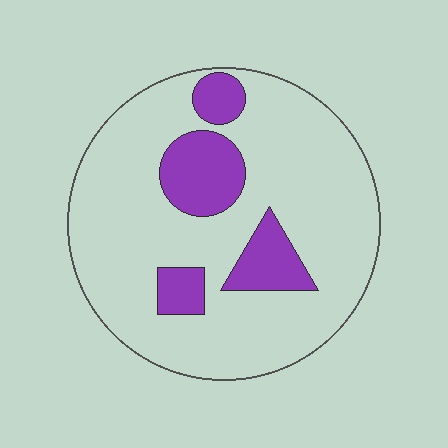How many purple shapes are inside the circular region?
4.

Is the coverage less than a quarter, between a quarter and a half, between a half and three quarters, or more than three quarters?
Less than a quarter.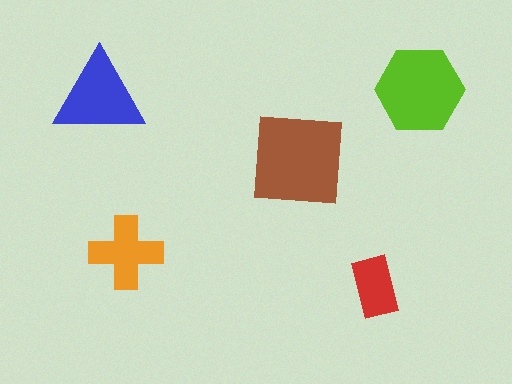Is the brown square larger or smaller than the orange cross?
Larger.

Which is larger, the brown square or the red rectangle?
The brown square.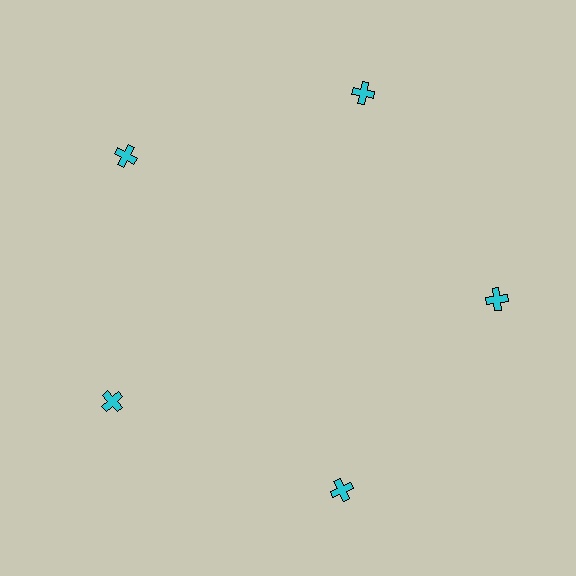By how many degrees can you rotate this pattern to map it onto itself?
The pattern maps onto itself every 72 degrees of rotation.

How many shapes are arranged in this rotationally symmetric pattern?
There are 5 shapes, arranged in 5 groups of 1.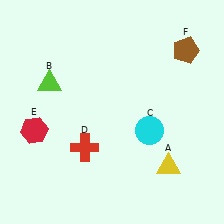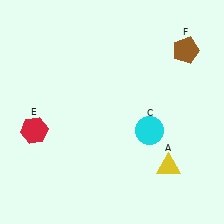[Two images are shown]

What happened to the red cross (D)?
The red cross (D) was removed in Image 2. It was in the bottom-left area of Image 1.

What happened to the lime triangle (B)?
The lime triangle (B) was removed in Image 2. It was in the top-left area of Image 1.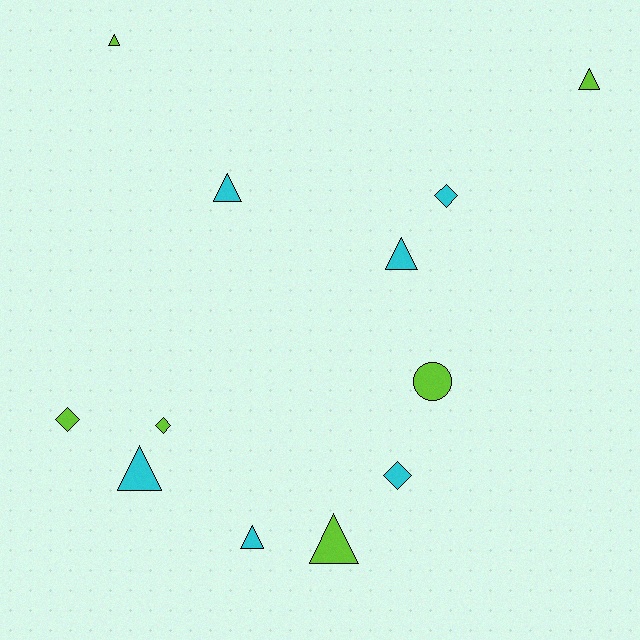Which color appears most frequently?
Lime, with 6 objects.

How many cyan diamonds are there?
There are 2 cyan diamonds.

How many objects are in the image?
There are 12 objects.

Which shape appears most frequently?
Triangle, with 7 objects.